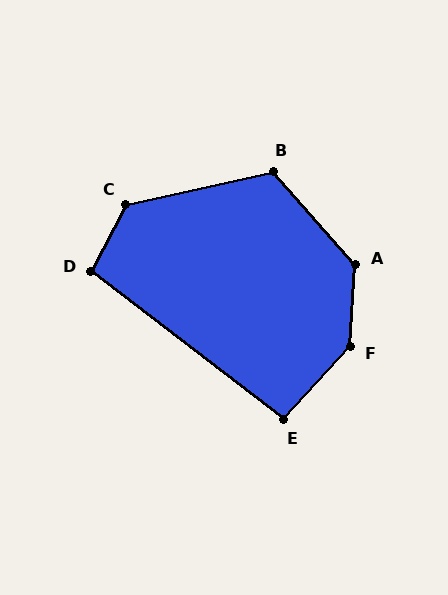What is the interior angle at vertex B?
Approximately 119 degrees (obtuse).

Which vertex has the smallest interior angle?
E, at approximately 95 degrees.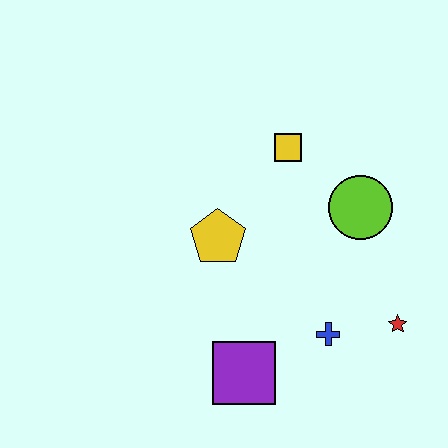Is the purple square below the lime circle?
Yes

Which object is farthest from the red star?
The yellow square is farthest from the red star.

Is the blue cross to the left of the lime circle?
Yes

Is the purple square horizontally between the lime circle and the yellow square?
No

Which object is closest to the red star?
The blue cross is closest to the red star.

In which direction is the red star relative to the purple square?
The red star is to the right of the purple square.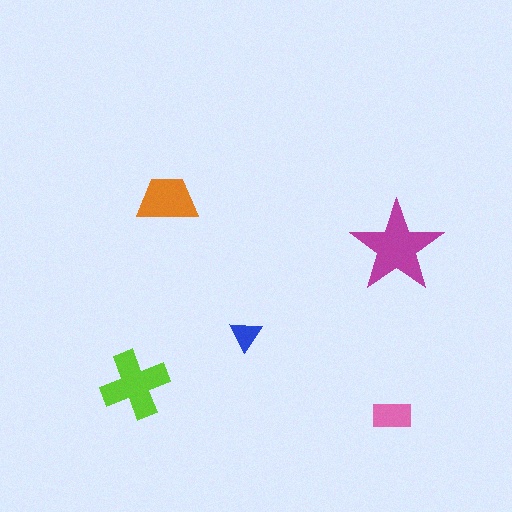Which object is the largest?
The magenta star.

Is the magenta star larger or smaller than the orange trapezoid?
Larger.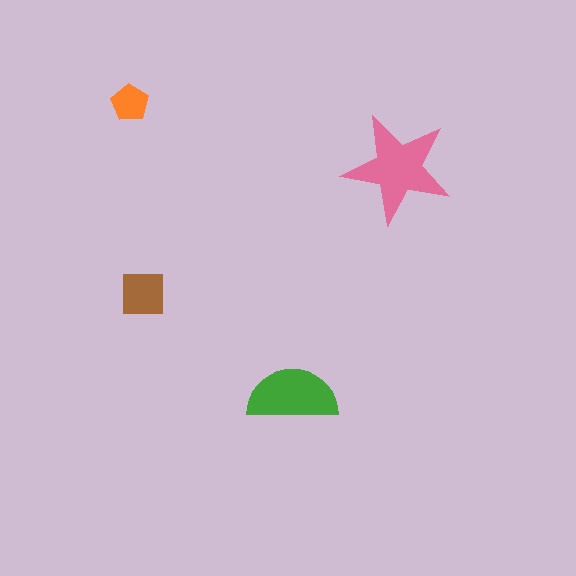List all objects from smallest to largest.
The orange pentagon, the brown square, the green semicircle, the pink star.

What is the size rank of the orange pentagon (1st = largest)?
4th.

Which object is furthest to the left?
The orange pentagon is leftmost.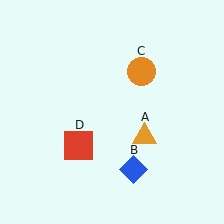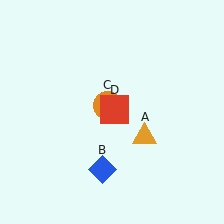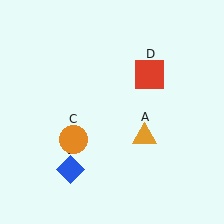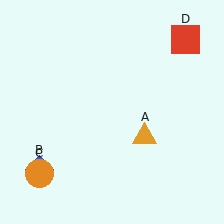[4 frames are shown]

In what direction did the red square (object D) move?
The red square (object D) moved up and to the right.